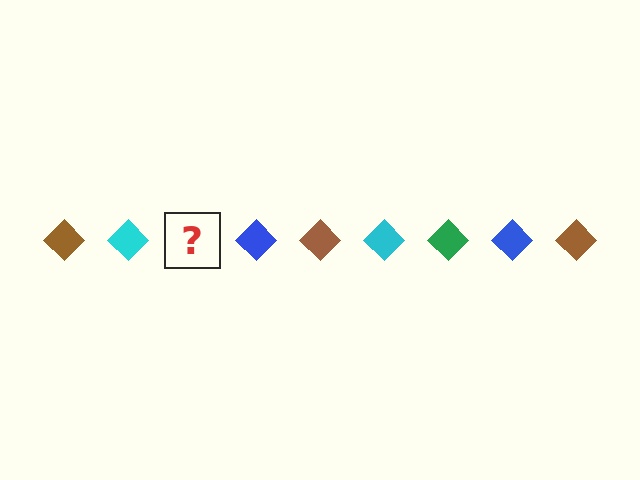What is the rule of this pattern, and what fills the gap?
The rule is that the pattern cycles through brown, cyan, green, blue diamonds. The gap should be filled with a green diamond.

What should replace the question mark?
The question mark should be replaced with a green diamond.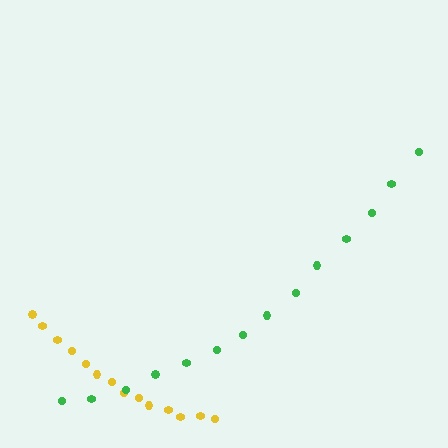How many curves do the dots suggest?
There are 2 distinct paths.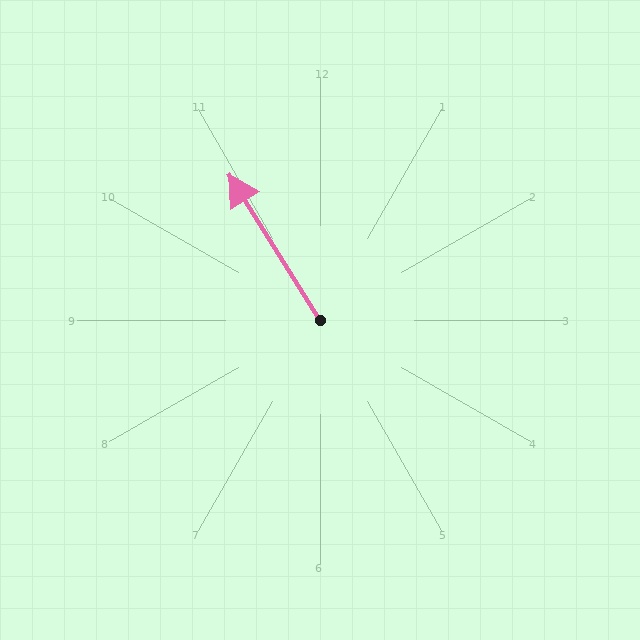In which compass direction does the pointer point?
Northwest.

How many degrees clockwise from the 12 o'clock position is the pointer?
Approximately 328 degrees.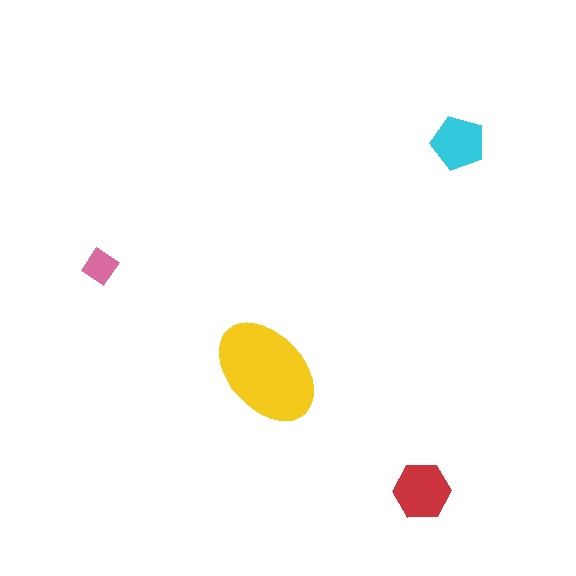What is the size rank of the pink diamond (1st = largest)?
4th.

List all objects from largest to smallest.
The yellow ellipse, the red hexagon, the cyan pentagon, the pink diamond.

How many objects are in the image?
There are 4 objects in the image.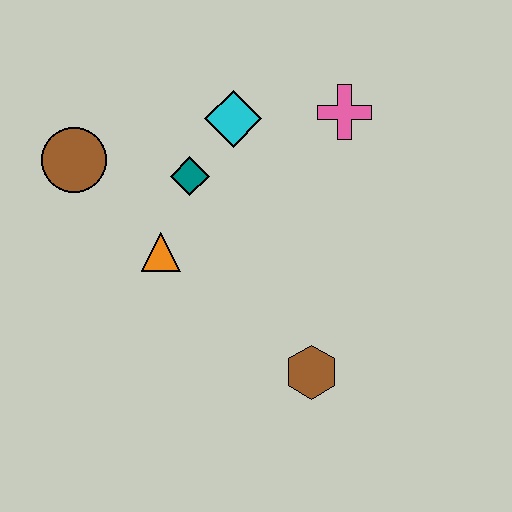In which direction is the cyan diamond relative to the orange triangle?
The cyan diamond is above the orange triangle.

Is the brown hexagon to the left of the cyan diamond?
No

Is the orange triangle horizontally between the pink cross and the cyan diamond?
No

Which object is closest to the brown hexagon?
The orange triangle is closest to the brown hexagon.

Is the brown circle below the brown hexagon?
No